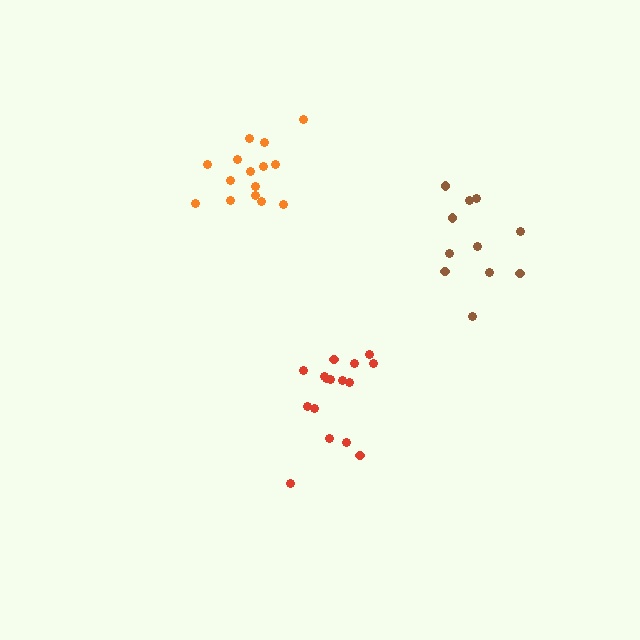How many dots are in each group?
Group 1: 16 dots, Group 2: 15 dots, Group 3: 11 dots (42 total).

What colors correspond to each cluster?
The clusters are colored: red, orange, brown.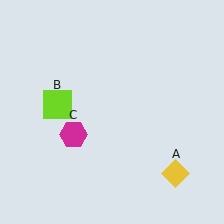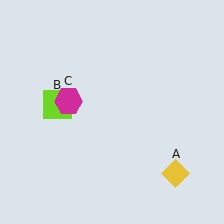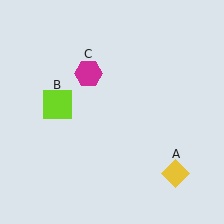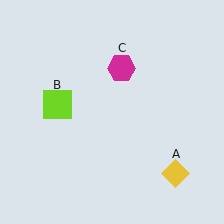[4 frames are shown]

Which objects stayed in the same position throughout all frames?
Yellow diamond (object A) and lime square (object B) remained stationary.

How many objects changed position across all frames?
1 object changed position: magenta hexagon (object C).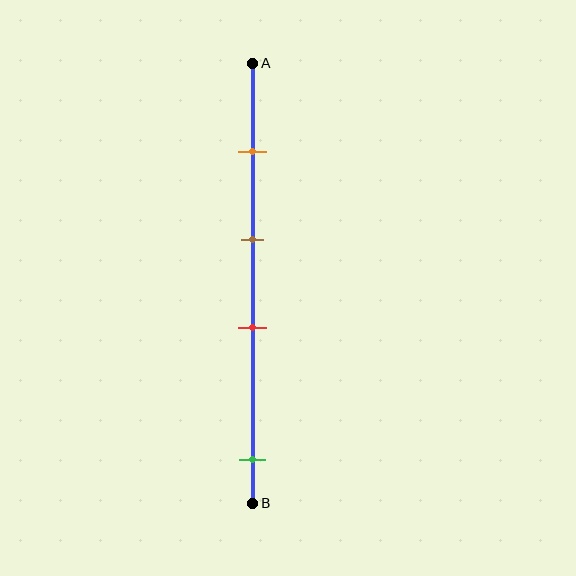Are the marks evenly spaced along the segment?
No, the marks are not evenly spaced.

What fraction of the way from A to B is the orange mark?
The orange mark is approximately 20% (0.2) of the way from A to B.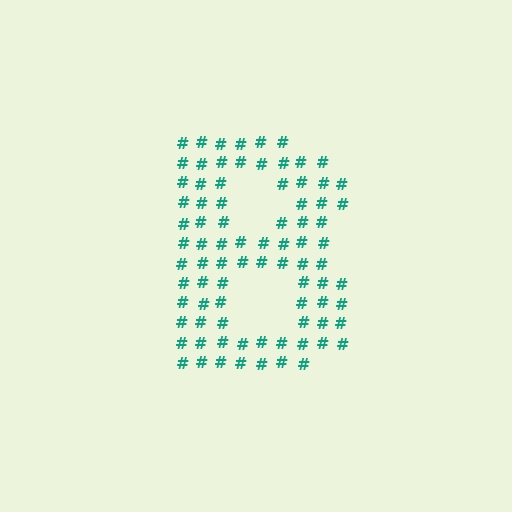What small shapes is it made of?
It is made of small hash symbols.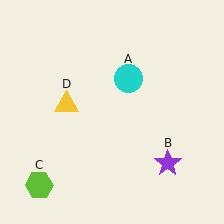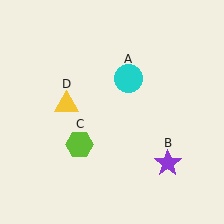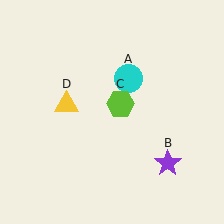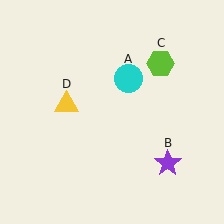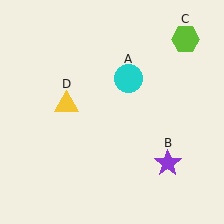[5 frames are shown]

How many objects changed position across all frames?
1 object changed position: lime hexagon (object C).